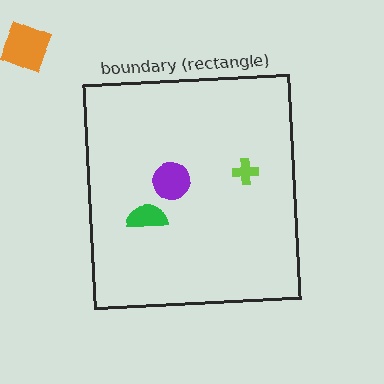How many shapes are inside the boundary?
3 inside, 1 outside.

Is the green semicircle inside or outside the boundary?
Inside.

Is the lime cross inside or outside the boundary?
Inside.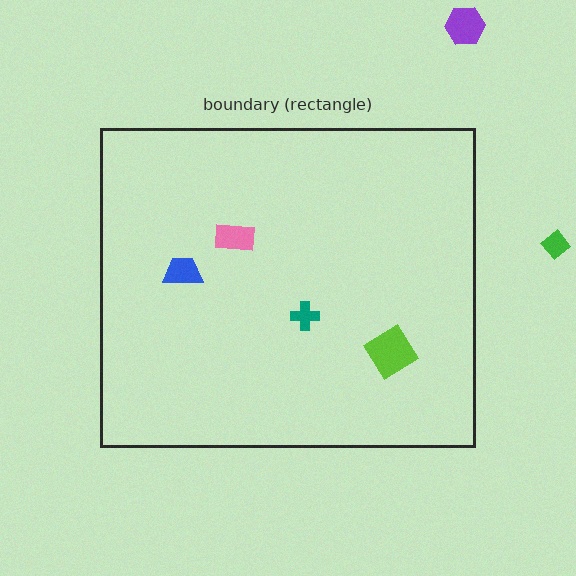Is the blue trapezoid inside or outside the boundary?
Inside.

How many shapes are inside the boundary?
4 inside, 2 outside.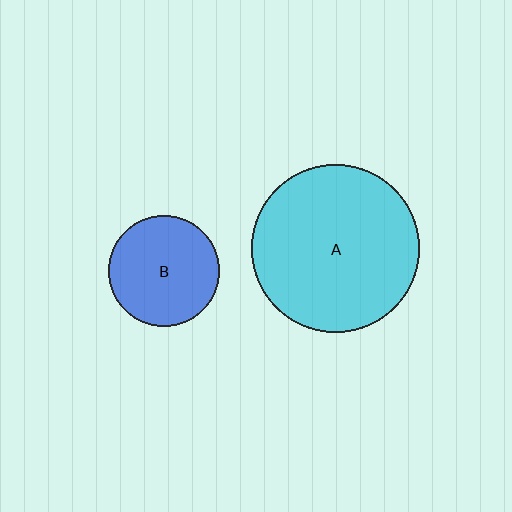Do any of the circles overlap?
No, none of the circles overlap.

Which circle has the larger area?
Circle A (cyan).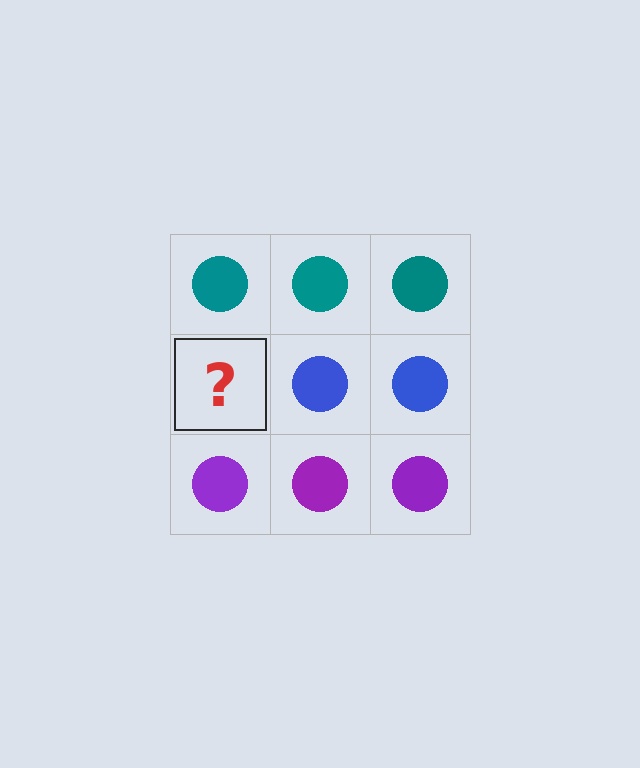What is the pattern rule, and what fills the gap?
The rule is that each row has a consistent color. The gap should be filled with a blue circle.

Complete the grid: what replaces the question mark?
The question mark should be replaced with a blue circle.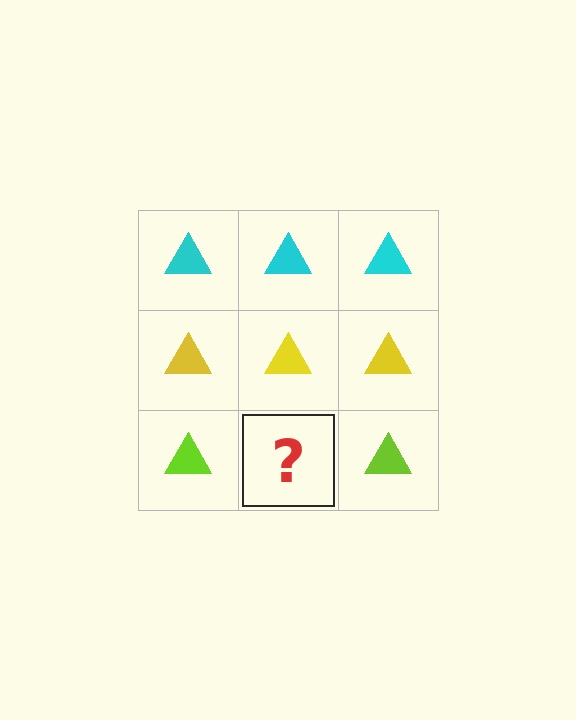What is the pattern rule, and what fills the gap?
The rule is that each row has a consistent color. The gap should be filled with a lime triangle.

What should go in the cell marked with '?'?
The missing cell should contain a lime triangle.